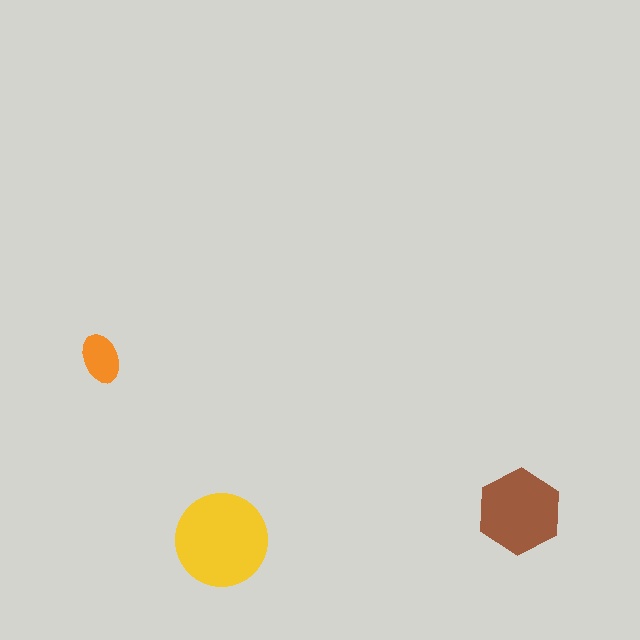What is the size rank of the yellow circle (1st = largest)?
1st.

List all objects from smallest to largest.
The orange ellipse, the brown hexagon, the yellow circle.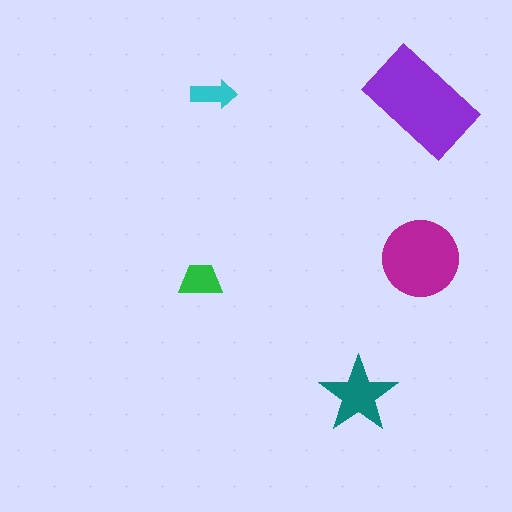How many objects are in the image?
There are 5 objects in the image.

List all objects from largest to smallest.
The purple rectangle, the magenta circle, the teal star, the green trapezoid, the cyan arrow.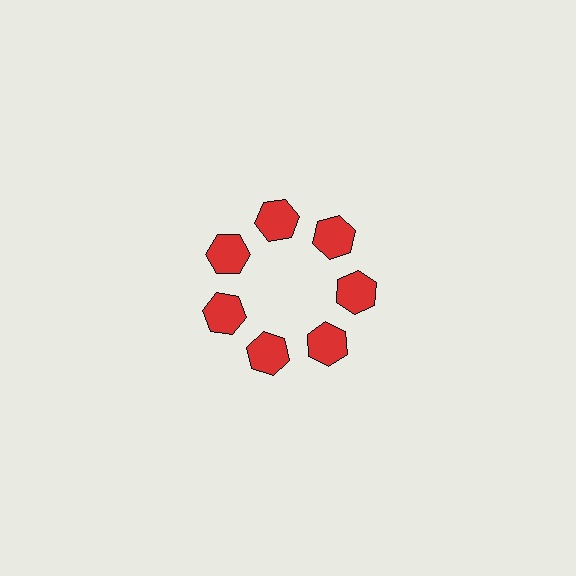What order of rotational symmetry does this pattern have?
This pattern has 7-fold rotational symmetry.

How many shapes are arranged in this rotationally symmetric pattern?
There are 7 shapes, arranged in 7 groups of 1.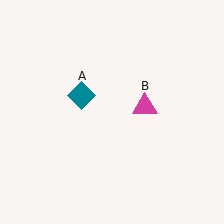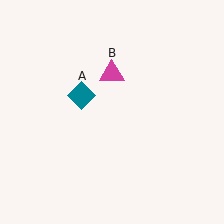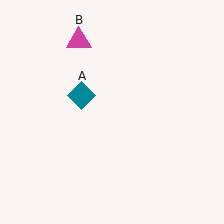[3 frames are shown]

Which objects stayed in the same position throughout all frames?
Teal diamond (object A) remained stationary.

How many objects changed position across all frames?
1 object changed position: magenta triangle (object B).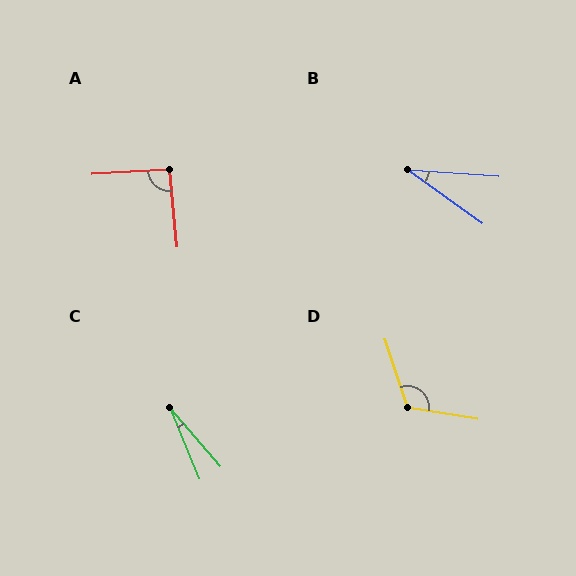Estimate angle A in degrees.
Approximately 92 degrees.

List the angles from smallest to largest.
C (19°), B (31°), A (92°), D (117°).